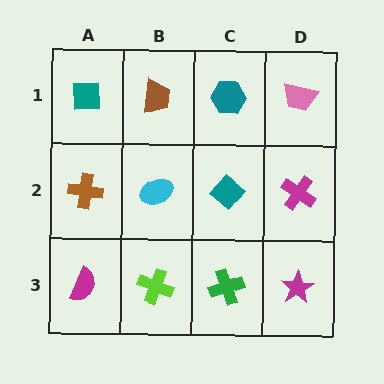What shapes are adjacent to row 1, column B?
A cyan ellipse (row 2, column B), a teal square (row 1, column A), a teal hexagon (row 1, column C).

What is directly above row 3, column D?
A magenta cross.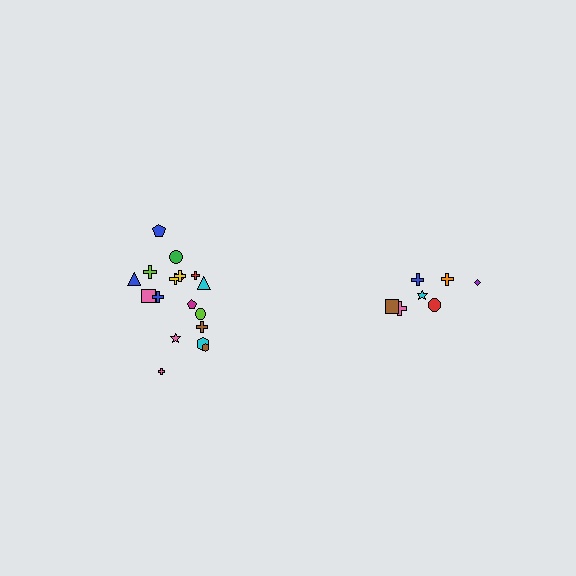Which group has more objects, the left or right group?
The left group.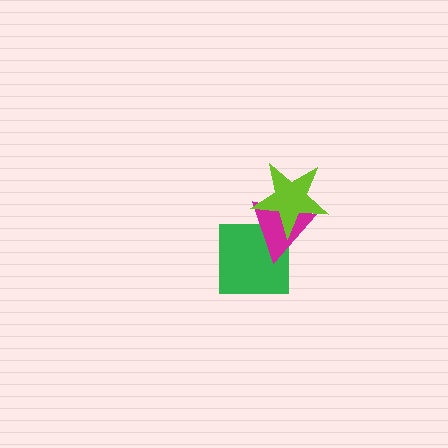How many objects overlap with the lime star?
1 object overlaps with the lime star.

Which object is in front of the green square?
The magenta triangle is in front of the green square.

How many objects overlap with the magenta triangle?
2 objects overlap with the magenta triangle.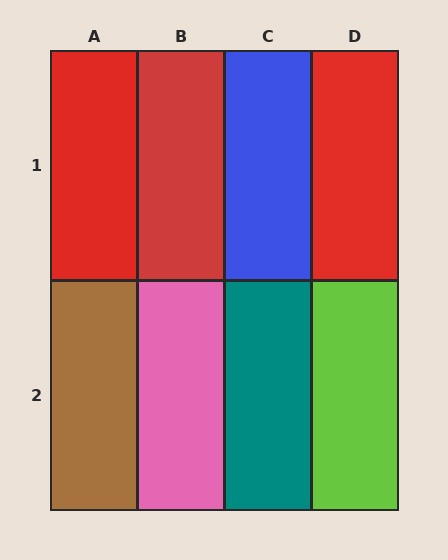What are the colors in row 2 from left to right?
Brown, pink, teal, lime.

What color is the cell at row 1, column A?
Red.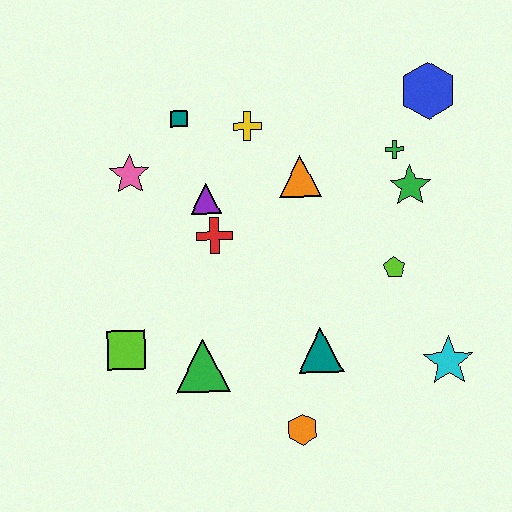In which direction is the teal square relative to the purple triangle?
The teal square is above the purple triangle.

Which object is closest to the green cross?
The green star is closest to the green cross.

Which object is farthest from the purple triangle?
The cyan star is farthest from the purple triangle.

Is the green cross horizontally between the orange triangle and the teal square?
No